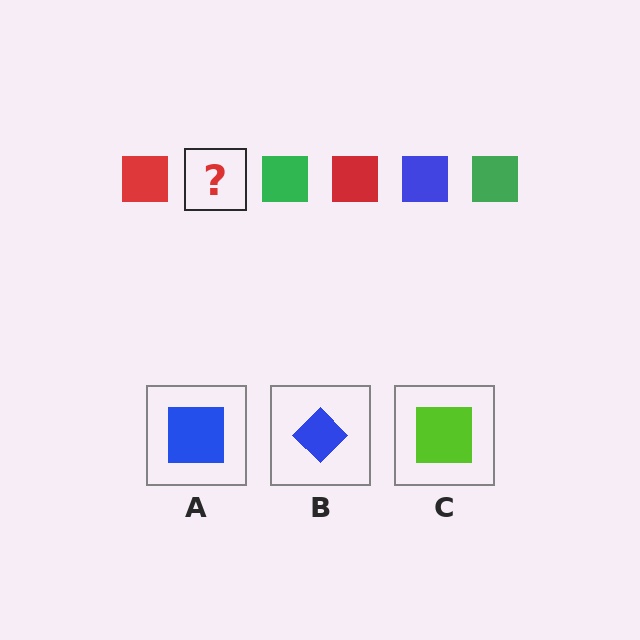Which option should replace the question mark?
Option A.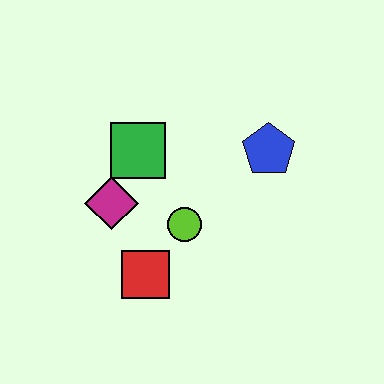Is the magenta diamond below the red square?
No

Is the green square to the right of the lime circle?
No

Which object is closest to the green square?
The magenta diamond is closest to the green square.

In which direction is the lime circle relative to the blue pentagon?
The lime circle is to the left of the blue pentagon.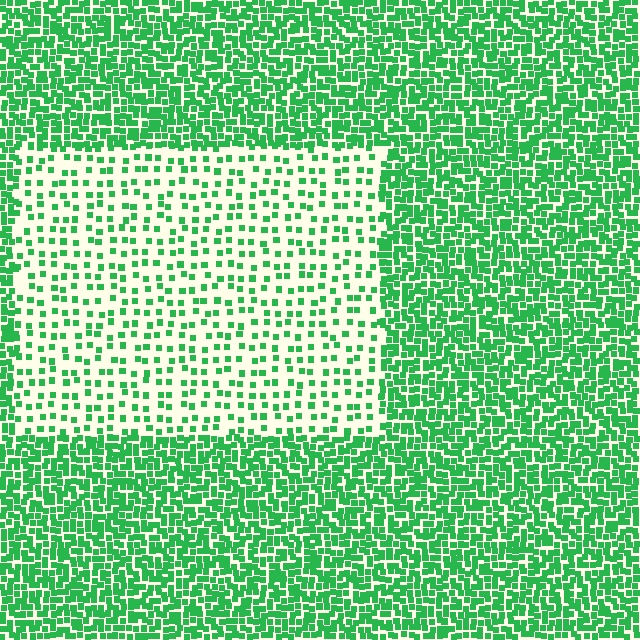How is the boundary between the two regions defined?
The boundary is defined by a change in element density (approximately 2.8x ratio). All elements are the same color, size, and shape.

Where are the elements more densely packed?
The elements are more densely packed outside the rectangle boundary.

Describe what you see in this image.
The image contains small green elements arranged at two different densities. A rectangle-shaped region is visible where the elements are less densely packed than the surrounding area.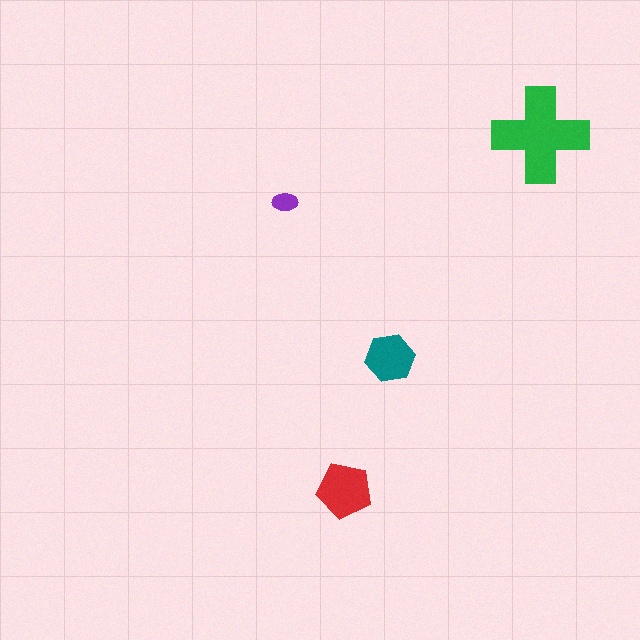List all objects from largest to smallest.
The green cross, the red pentagon, the teal hexagon, the purple ellipse.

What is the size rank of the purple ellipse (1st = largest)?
4th.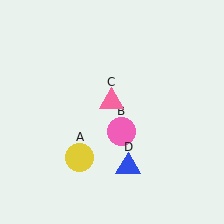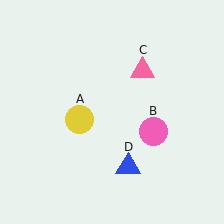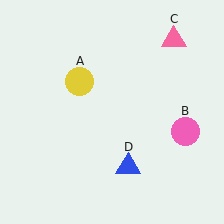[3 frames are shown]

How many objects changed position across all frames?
3 objects changed position: yellow circle (object A), pink circle (object B), pink triangle (object C).